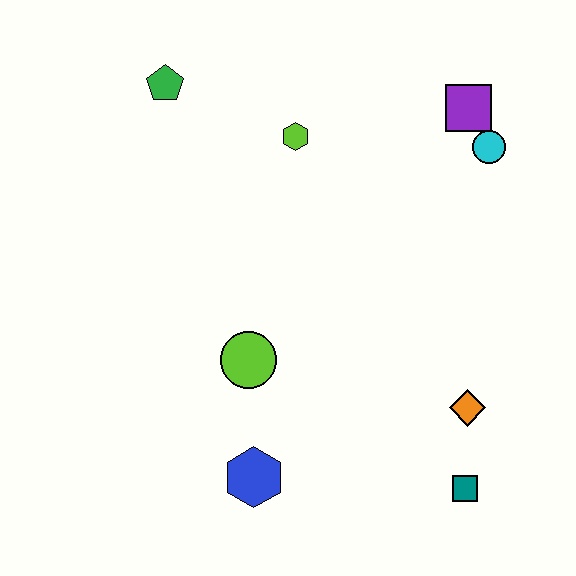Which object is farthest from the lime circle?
The purple square is farthest from the lime circle.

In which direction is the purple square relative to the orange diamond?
The purple square is above the orange diamond.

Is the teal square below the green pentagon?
Yes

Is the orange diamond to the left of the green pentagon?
No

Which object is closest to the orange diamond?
The teal square is closest to the orange diamond.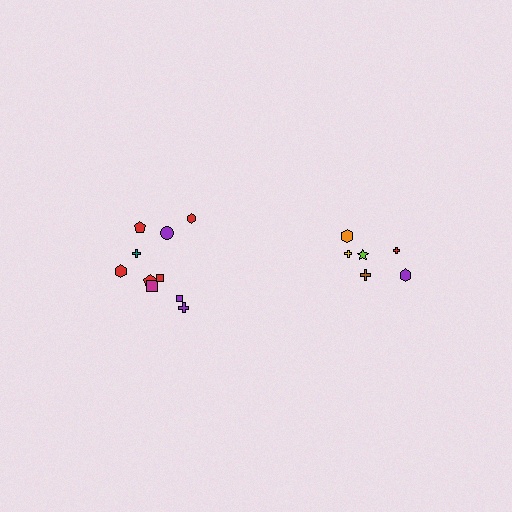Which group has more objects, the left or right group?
The left group.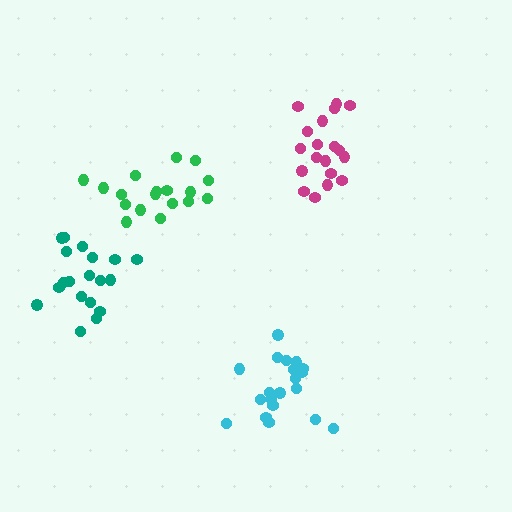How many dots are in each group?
Group 1: 20 dots, Group 2: 18 dots, Group 3: 19 dots, Group 4: 19 dots (76 total).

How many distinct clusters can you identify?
There are 4 distinct clusters.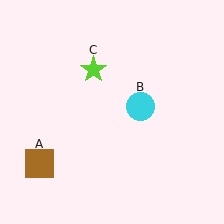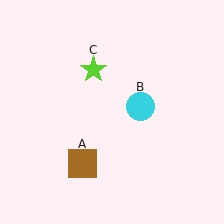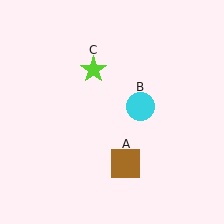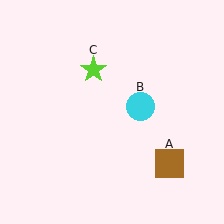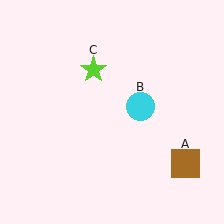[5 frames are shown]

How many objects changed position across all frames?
1 object changed position: brown square (object A).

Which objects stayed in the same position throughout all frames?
Cyan circle (object B) and lime star (object C) remained stationary.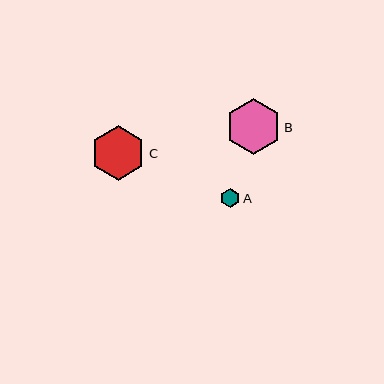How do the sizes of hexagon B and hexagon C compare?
Hexagon B and hexagon C are approximately the same size.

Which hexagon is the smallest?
Hexagon A is the smallest with a size of approximately 19 pixels.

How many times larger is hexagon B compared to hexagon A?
Hexagon B is approximately 3.0 times the size of hexagon A.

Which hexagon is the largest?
Hexagon B is the largest with a size of approximately 56 pixels.